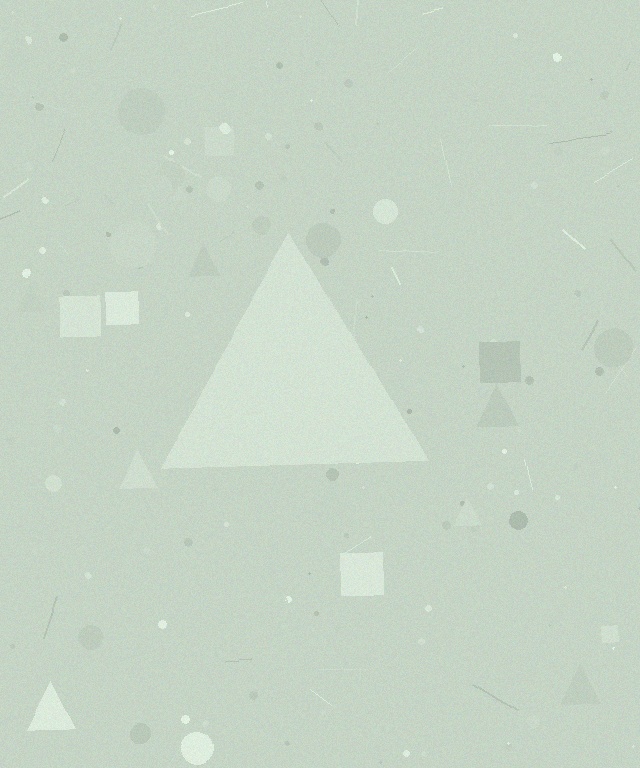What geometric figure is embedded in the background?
A triangle is embedded in the background.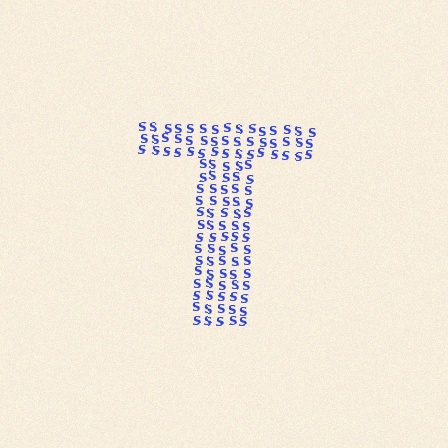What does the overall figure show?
The overall figure shows the letter T.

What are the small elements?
The small elements are letter S's.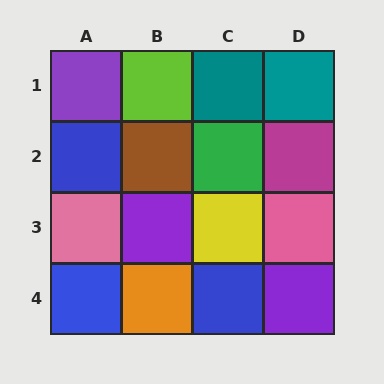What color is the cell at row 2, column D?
Magenta.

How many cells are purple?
3 cells are purple.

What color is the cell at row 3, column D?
Pink.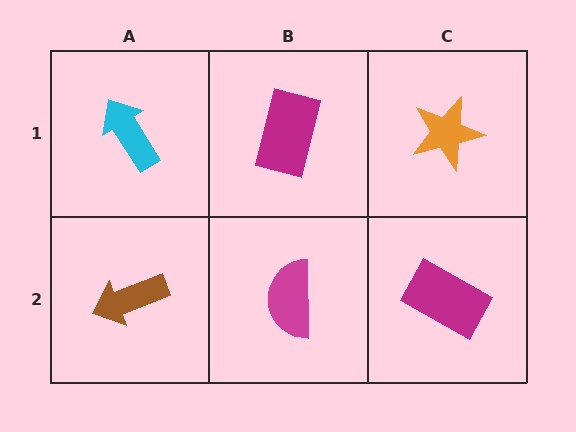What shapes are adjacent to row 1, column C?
A magenta rectangle (row 2, column C), a magenta rectangle (row 1, column B).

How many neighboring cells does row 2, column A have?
2.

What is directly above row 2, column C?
An orange star.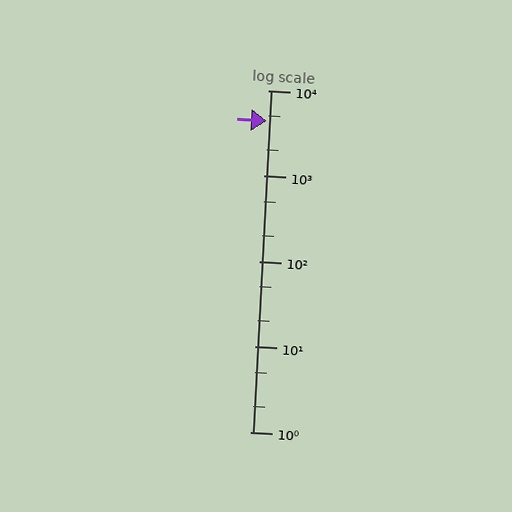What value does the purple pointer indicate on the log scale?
The pointer indicates approximately 4400.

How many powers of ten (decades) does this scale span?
The scale spans 4 decades, from 1 to 10000.